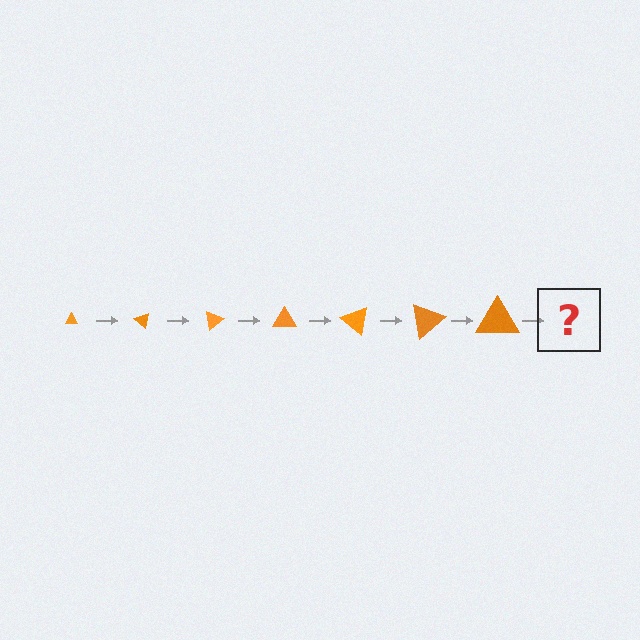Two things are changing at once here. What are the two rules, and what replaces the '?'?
The two rules are that the triangle grows larger each step and it rotates 40 degrees each step. The '?' should be a triangle, larger than the previous one and rotated 280 degrees from the start.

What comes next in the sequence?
The next element should be a triangle, larger than the previous one and rotated 280 degrees from the start.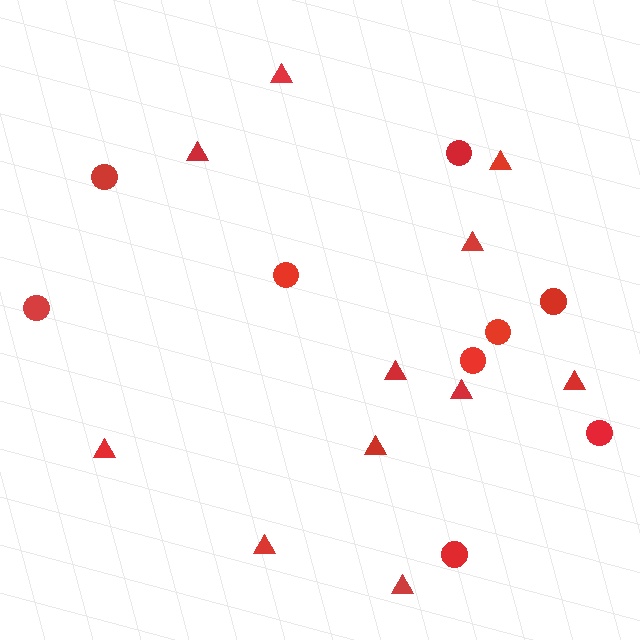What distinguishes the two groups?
There are 2 groups: one group of triangles (11) and one group of circles (9).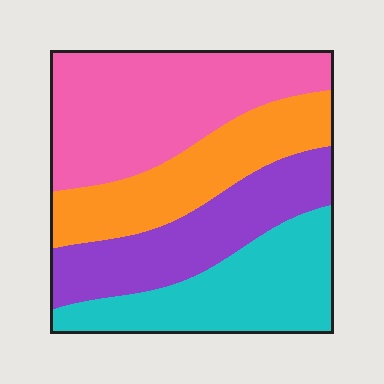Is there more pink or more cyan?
Pink.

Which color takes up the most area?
Pink, at roughly 35%.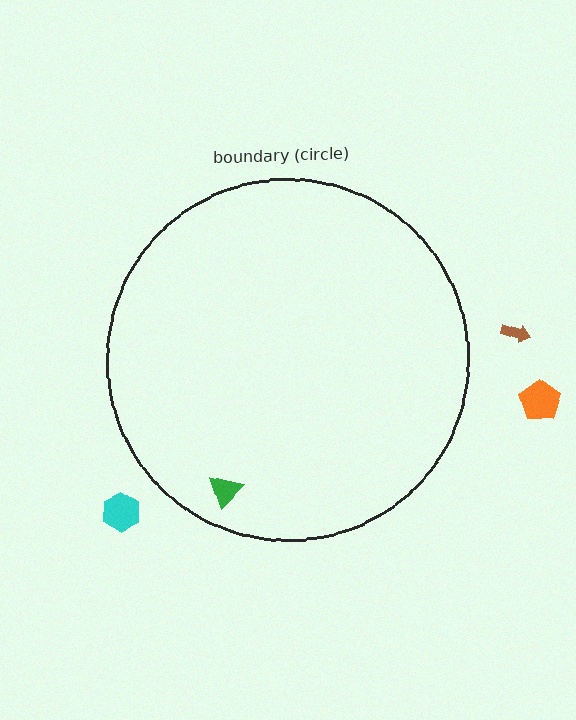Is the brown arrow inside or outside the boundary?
Outside.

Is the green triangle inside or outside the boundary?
Inside.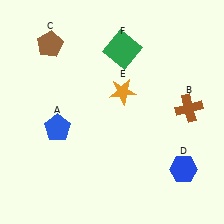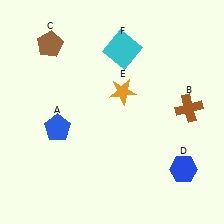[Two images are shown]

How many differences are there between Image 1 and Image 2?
There is 1 difference between the two images.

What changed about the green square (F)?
In Image 1, F is green. In Image 2, it changed to cyan.